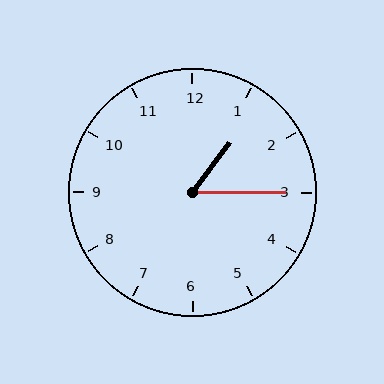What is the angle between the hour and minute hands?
Approximately 52 degrees.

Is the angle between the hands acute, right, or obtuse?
It is acute.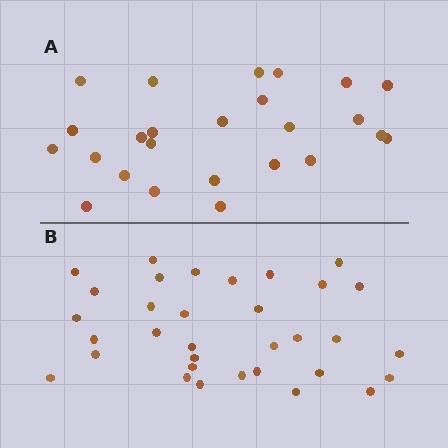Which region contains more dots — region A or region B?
Region B (the bottom region) has more dots.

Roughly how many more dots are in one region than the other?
Region B has roughly 8 or so more dots than region A.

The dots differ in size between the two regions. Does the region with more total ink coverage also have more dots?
No. Region A has more total ink coverage because its dots are larger, but region B actually contains more individual dots. Total area can be misleading — the number of items is what matters here.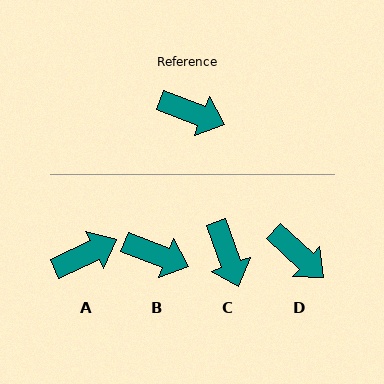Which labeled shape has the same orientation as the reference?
B.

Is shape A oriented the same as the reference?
No, it is off by about 46 degrees.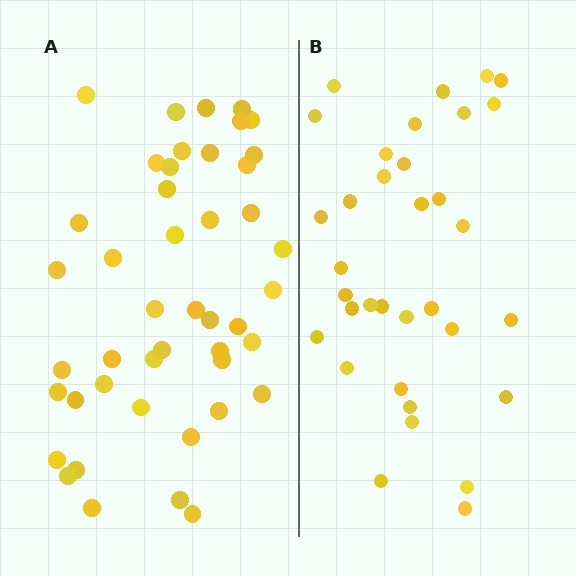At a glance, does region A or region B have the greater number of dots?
Region A (the left region) has more dots.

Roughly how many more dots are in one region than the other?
Region A has roughly 12 or so more dots than region B.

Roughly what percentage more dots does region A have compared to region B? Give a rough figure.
About 30% more.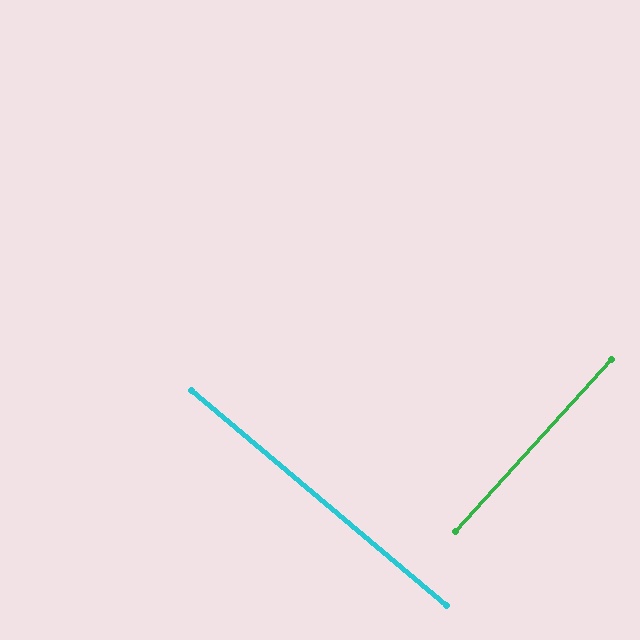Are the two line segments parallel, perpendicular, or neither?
Perpendicular — they meet at approximately 88°.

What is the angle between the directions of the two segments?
Approximately 88 degrees.